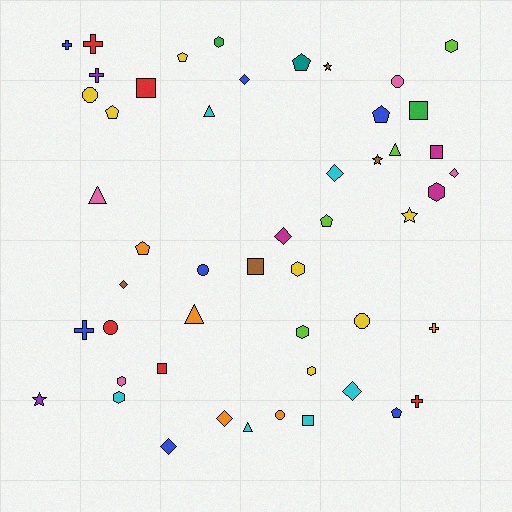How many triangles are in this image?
There are 5 triangles.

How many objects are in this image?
There are 50 objects.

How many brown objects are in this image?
There are 4 brown objects.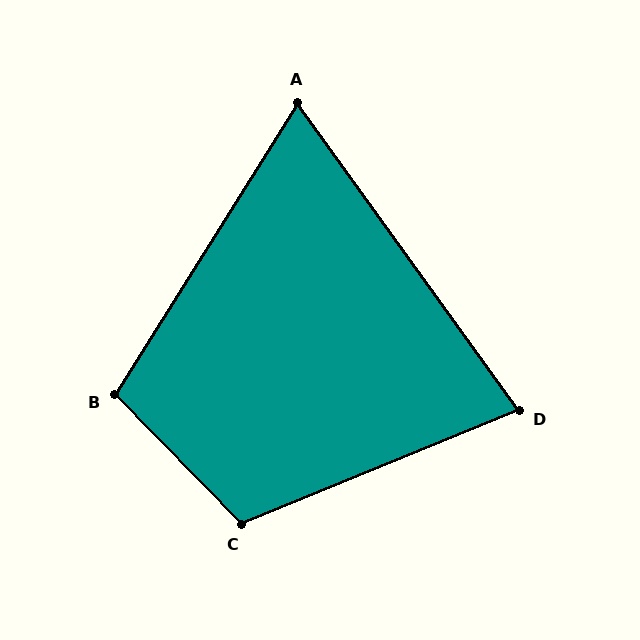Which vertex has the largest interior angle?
C, at approximately 112 degrees.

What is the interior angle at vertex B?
Approximately 103 degrees (obtuse).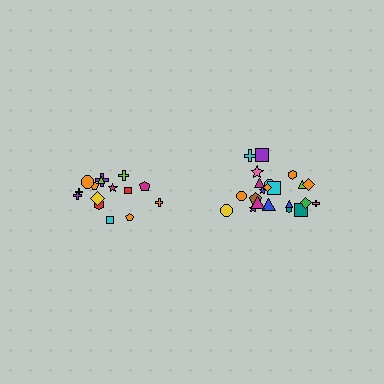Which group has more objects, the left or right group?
The right group.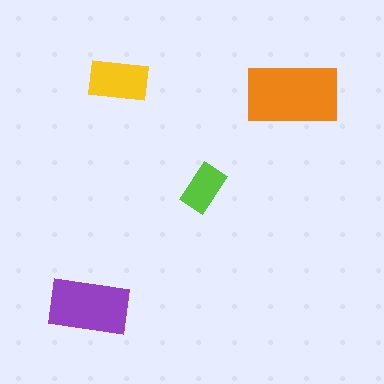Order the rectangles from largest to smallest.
the orange one, the purple one, the yellow one, the lime one.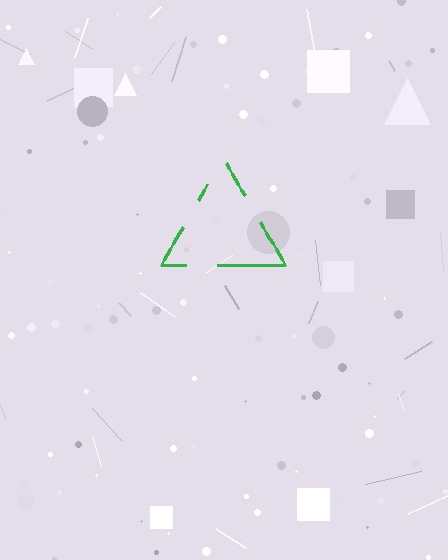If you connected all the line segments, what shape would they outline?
They would outline a triangle.